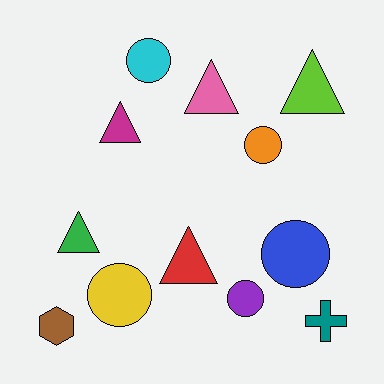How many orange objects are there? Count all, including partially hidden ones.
There is 1 orange object.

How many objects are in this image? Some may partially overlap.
There are 12 objects.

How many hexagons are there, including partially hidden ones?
There is 1 hexagon.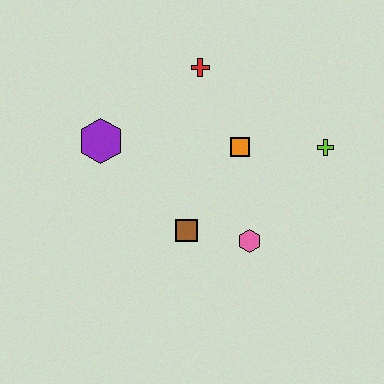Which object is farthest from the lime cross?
The purple hexagon is farthest from the lime cross.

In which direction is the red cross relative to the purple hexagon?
The red cross is to the right of the purple hexagon.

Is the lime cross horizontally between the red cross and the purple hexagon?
No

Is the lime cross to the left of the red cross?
No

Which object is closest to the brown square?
The pink hexagon is closest to the brown square.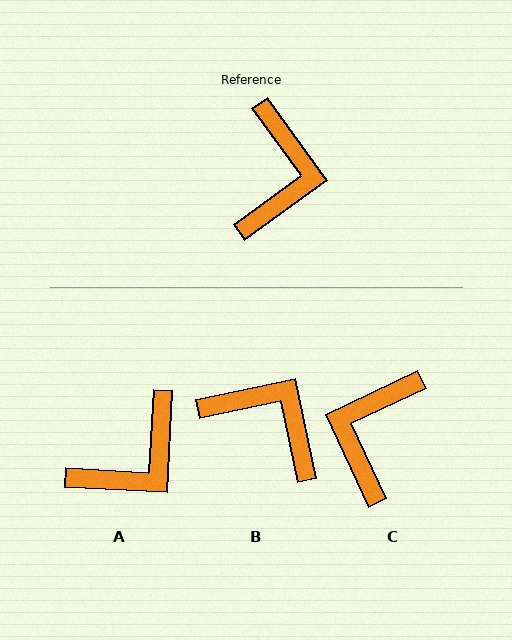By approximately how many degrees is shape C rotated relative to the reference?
Approximately 169 degrees counter-clockwise.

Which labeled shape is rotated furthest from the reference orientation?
C, about 169 degrees away.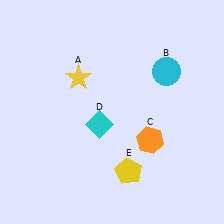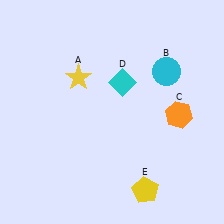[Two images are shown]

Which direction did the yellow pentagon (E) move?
The yellow pentagon (E) moved down.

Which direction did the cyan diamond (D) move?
The cyan diamond (D) moved up.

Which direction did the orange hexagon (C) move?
The orange hexagon (C) moved right.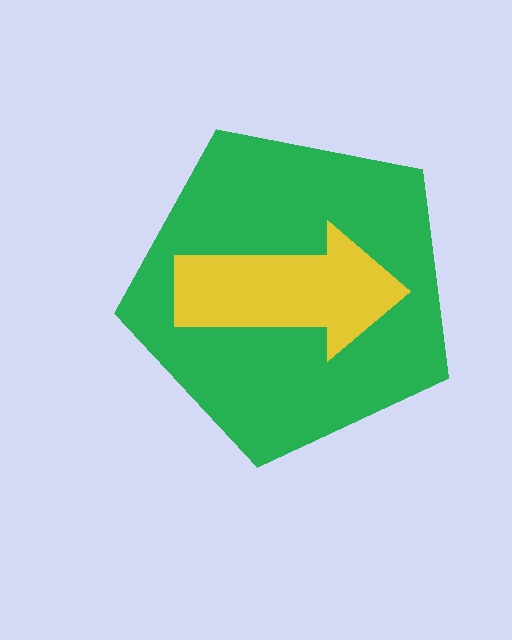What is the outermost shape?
The green pentagon.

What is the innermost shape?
The yellow arrow.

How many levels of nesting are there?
2.